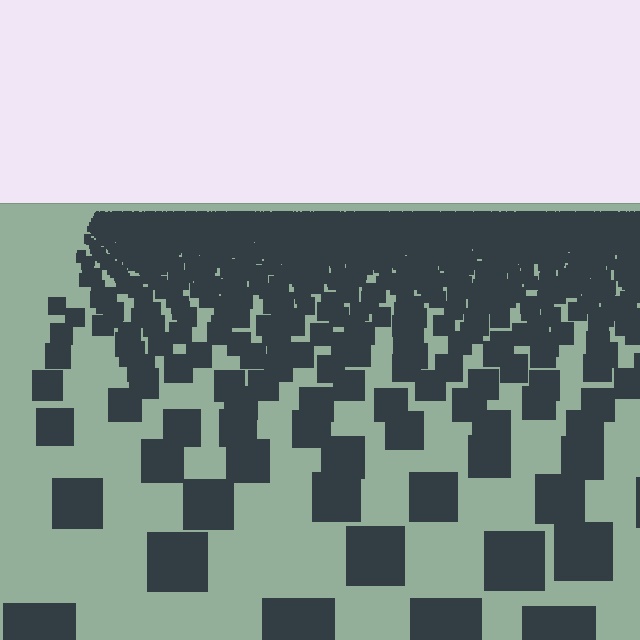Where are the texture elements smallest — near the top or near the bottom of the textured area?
Near the top.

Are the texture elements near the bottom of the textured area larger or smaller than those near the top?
Larger. Near the bottom, elements are closer to the viewer and appear at a bigger on-screen size.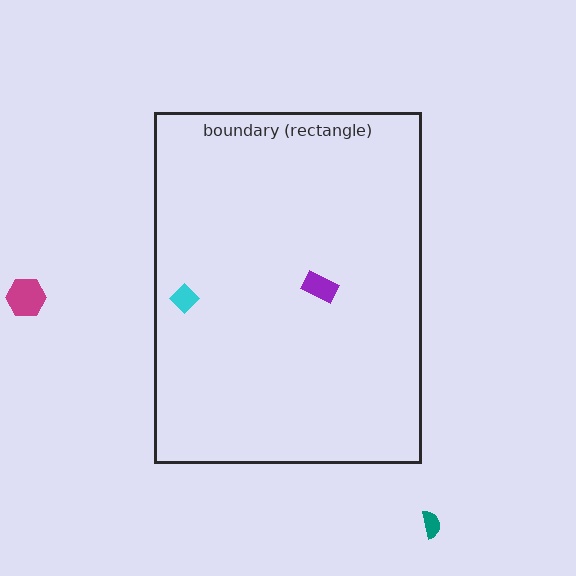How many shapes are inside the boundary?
2 inside, 2 outside.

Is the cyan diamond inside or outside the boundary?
Inside.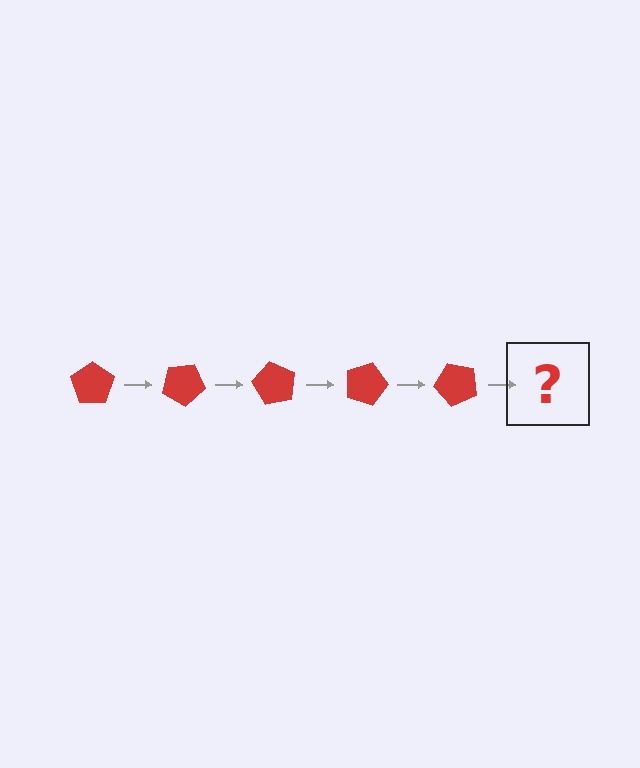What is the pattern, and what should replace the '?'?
The pattern is that the pentagon rotates 30 degrees each step. The '?' should be a red pentagon rotated 150 degrees.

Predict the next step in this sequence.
The next step is a red pentagon rotated 150 degrees.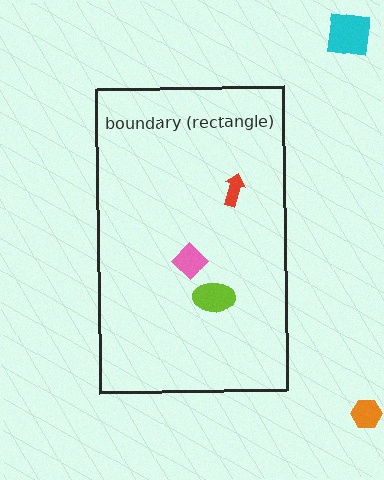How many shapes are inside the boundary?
3 inside, 2 outside.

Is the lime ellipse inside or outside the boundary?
Inside.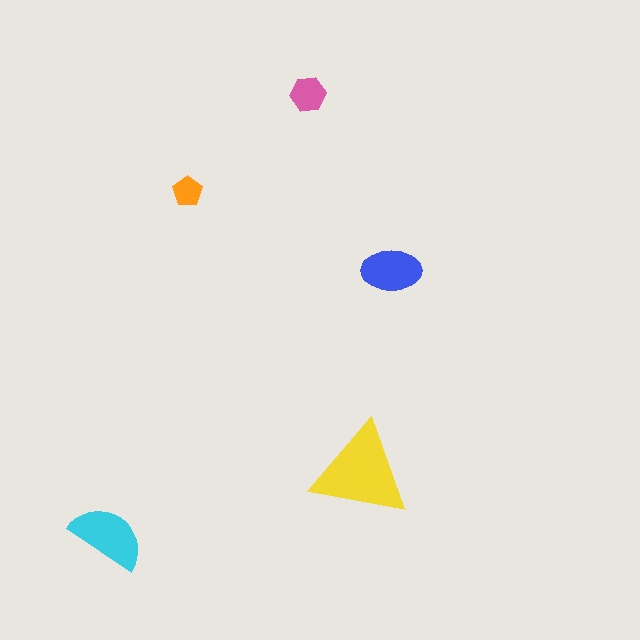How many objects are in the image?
There are 5 objects in the image.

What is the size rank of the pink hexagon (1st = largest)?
4th.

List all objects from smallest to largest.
The orange pentagon, the pink hexagon, the blue ellipse, the cyan semicircle, the yellow triangle.